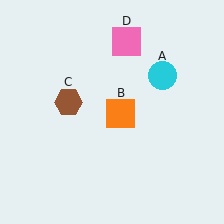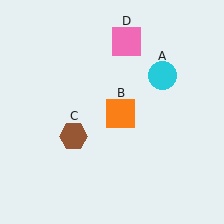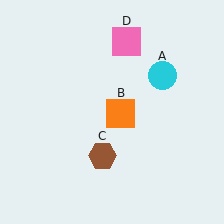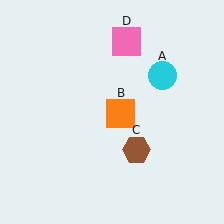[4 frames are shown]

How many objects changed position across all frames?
1 object changed position: brown hexagon (object C).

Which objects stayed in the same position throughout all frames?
Cyan circle (object A) and orange square (object B) and pink square (object D) remained stationary.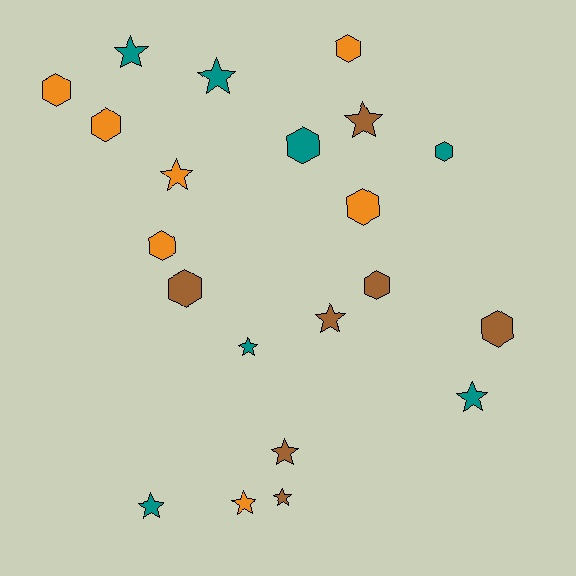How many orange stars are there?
There are 2 orange stars.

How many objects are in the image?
There are 21 objects.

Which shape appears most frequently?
Star, with 11 objects.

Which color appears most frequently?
Orange, with 7 objects.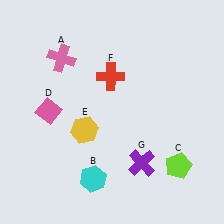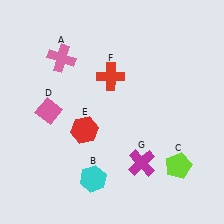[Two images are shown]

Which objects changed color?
E changed from yellow to red. G changed from purple to magenta.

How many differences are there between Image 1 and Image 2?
There are 2 differences between the two images.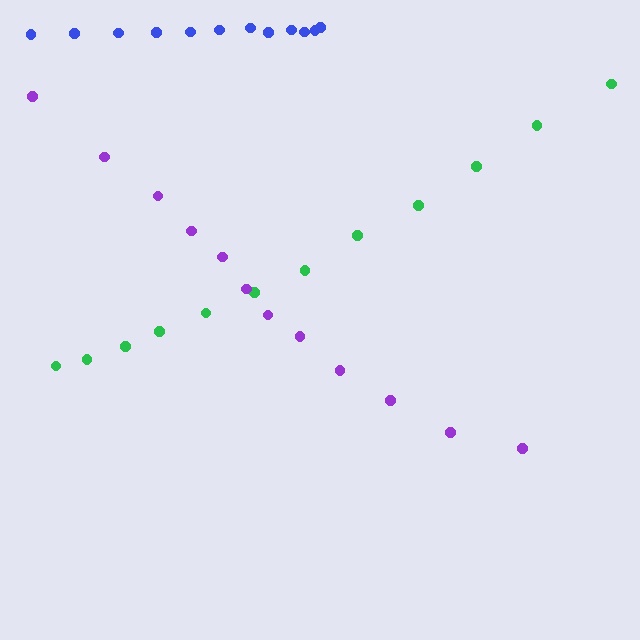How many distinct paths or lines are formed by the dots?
There are 3 distinct paths.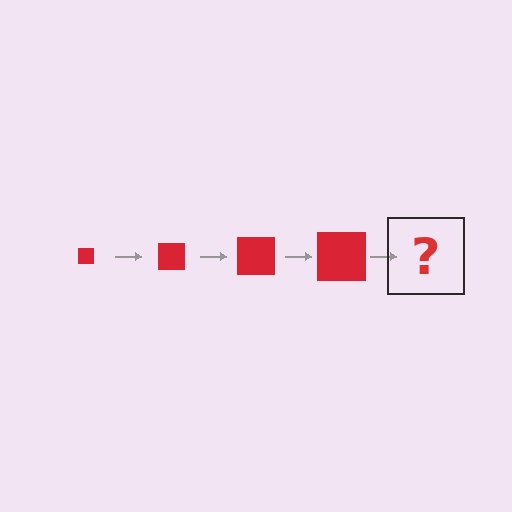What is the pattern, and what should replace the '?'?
The pattern is that the square gets progressively larger each step. The '?' should be a red square, larger than the previous one.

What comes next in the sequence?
The next element should be a red square, larger than the previous one.